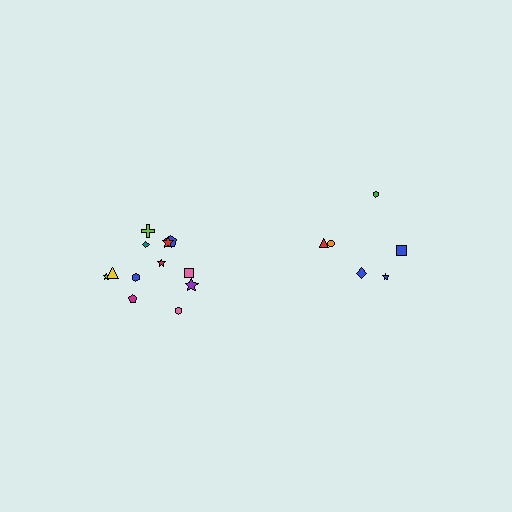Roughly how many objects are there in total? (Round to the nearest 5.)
Roughly 20 objects in total.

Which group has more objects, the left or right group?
The left group.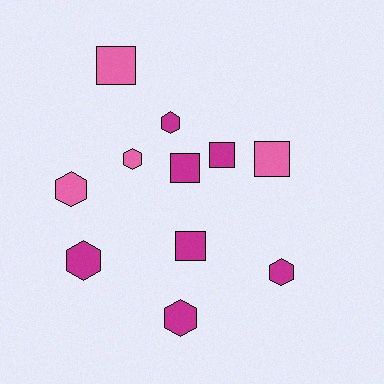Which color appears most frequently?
Magenta, with 7 objects.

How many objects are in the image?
There are 11 objects.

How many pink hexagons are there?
There are 2 pink hexagons.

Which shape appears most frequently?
Hexagon, with 6 objects.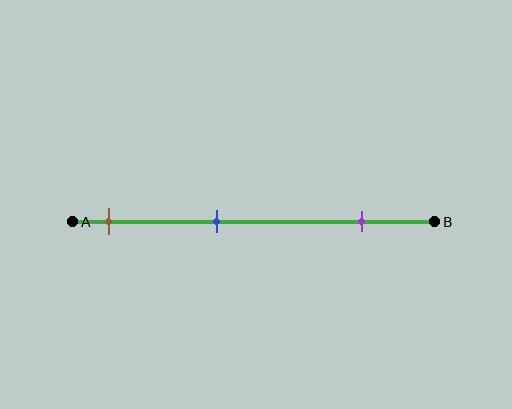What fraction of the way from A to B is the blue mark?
The blue mark is approximately 40% (0.4) of the way from A to B.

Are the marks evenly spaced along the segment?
Yes, the marks are approximately evenly spaced.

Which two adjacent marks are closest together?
The brown and blue marks are the closest adjacent pair.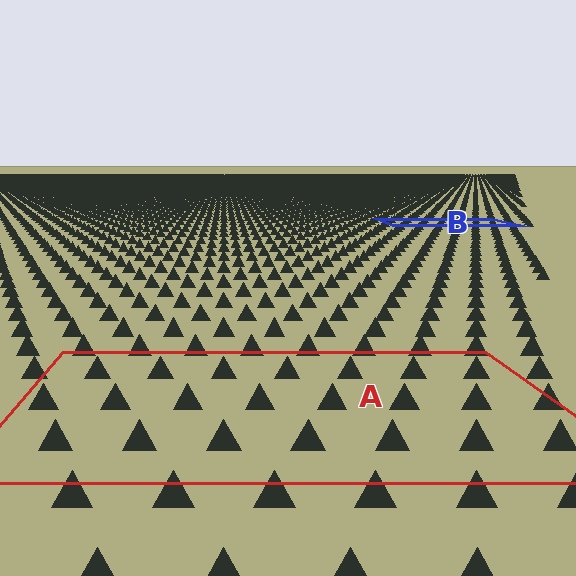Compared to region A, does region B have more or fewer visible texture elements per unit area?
Region B has more texture elements per unit area — they are packed more densely because it is farther away.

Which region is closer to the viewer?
Region A is closer. The texture elements there are larger and more spread out.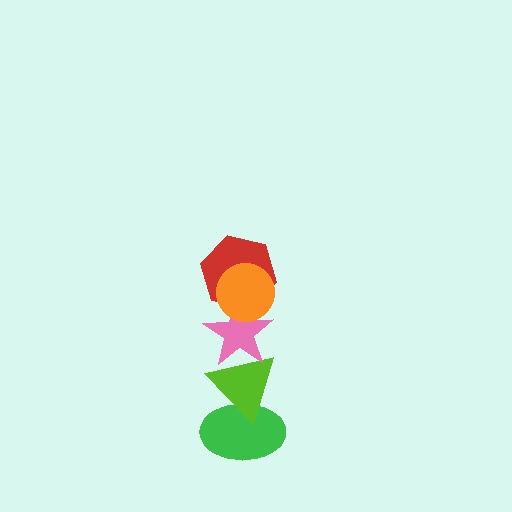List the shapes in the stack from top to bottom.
From top to bottom: the orange circle, the red hexagon, the pink star, the lime triangle, the green ellipse.